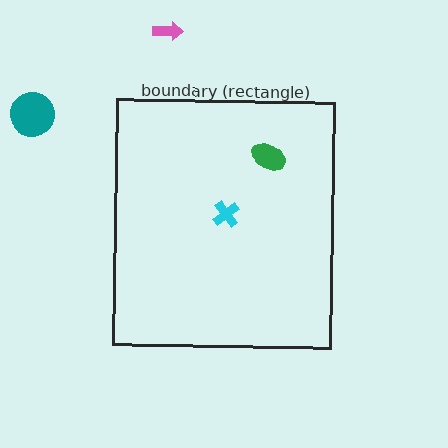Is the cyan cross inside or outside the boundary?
Inside.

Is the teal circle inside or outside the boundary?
Outside.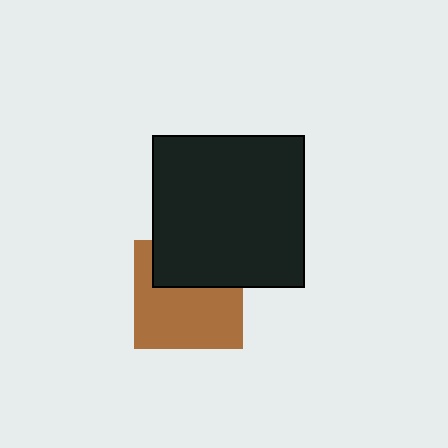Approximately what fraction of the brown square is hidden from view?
Roughly 36% of the brown square is hidden behind the black square.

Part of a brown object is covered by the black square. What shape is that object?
It is a square.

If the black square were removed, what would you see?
You would see the complete brown square.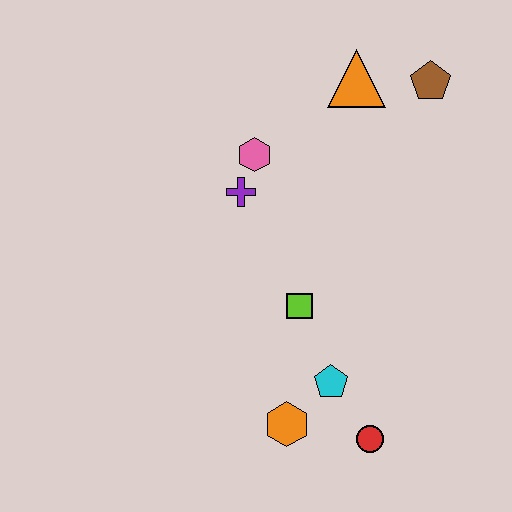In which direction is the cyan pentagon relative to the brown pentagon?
The cyan pentagon is below the brown pentagon.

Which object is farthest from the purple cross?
The red circle is farthest from the purple cross.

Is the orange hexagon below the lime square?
Yes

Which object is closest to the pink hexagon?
The purple cross is closest to the pink hexagon.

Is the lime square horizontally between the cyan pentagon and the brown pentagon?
No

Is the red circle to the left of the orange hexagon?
No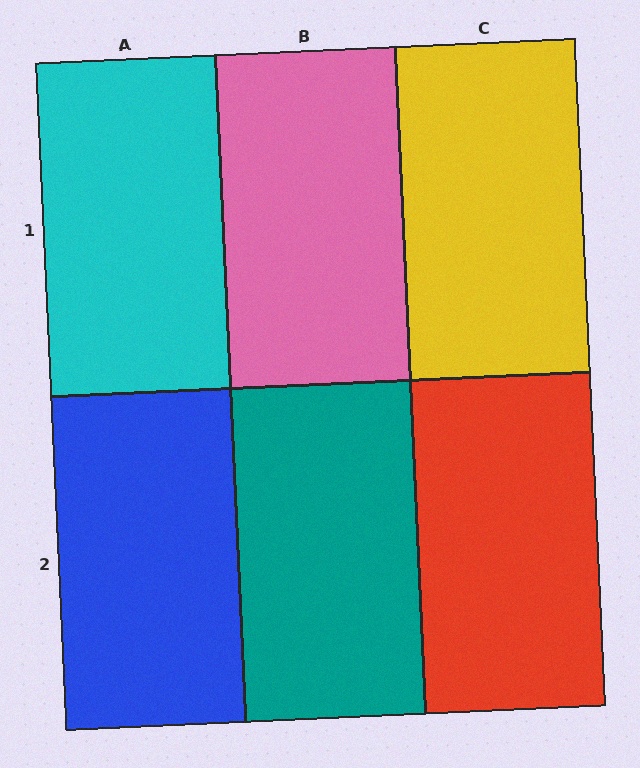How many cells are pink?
1 cell is pink.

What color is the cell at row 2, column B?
Teal.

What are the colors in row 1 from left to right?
Cyan, pink, yellow.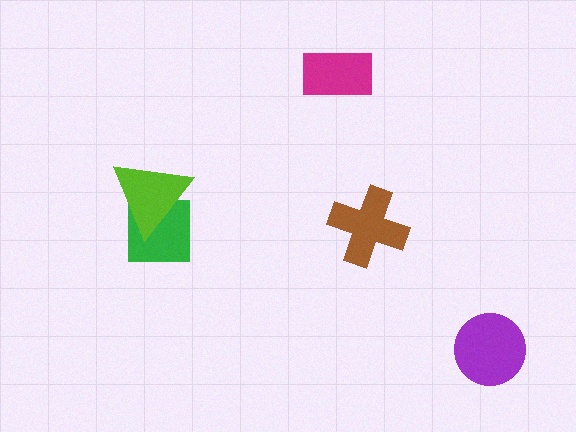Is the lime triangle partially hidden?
No, no other shape covers it.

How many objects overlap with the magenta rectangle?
0 objects overlap with the magenta rectangle.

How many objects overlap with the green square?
1 object overlaps with the green square.